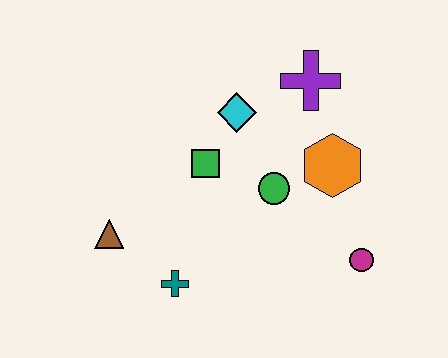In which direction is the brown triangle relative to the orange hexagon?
The brown triangle is to the left of the orange hexagon.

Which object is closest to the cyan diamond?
The green square is closest to the cyan diamond.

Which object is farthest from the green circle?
The brown triangle is farthest from the green circle.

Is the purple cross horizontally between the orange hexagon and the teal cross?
Yes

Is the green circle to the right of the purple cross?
No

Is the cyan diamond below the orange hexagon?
No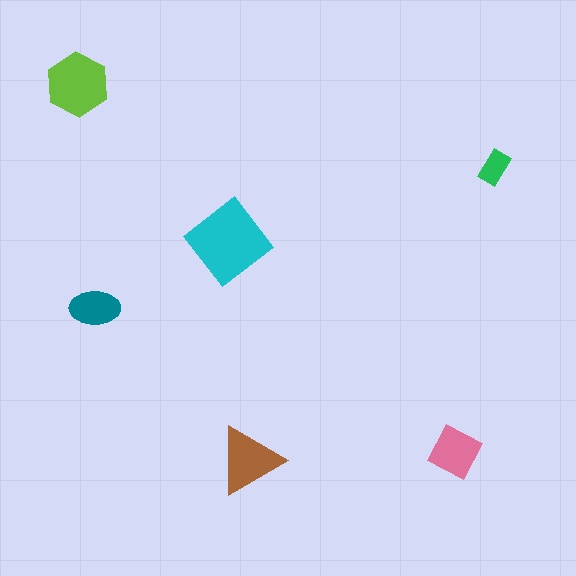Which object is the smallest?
The green rectangle.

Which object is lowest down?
The brown triangle is bottommost.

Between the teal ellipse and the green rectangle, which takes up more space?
The teal ellipse.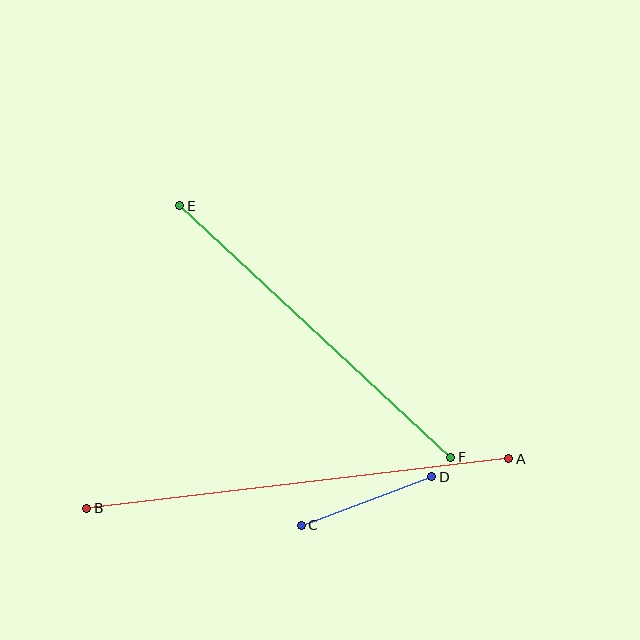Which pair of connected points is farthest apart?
Points A and B are farthest apart.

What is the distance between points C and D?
The distance is approximately 139 pixels.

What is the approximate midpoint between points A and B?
The midpoint is at approximately (298, 483) pixels.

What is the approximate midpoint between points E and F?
The midpoint is at approximately (315, 332) pixels.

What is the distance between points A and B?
The distance is approximately 425 pixels.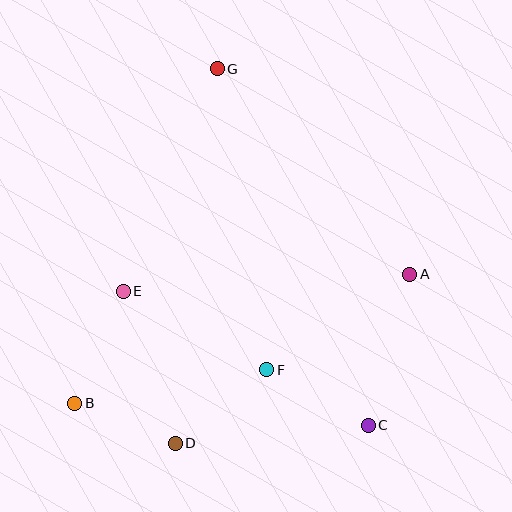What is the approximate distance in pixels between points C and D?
The distance between C and D is approximately 194 pixels.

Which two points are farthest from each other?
Points C and G are farthest from each other.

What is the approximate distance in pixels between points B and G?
The distance between B and G is approximately 364 pixels.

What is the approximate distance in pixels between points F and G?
The distance between F and G is approximately 305 pixels.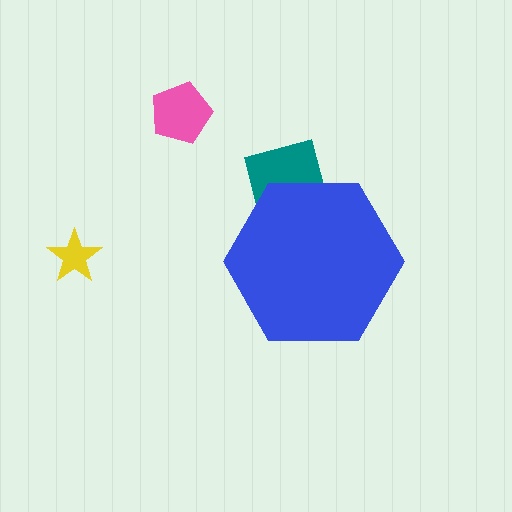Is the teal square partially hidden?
Yes, the teal square is partially hidden behind the blue hexagon.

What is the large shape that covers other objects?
A blue hexagon.